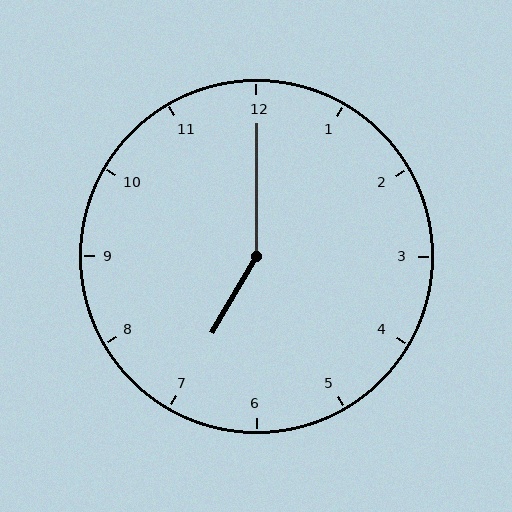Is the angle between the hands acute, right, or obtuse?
It is obtuse.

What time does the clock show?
7:00.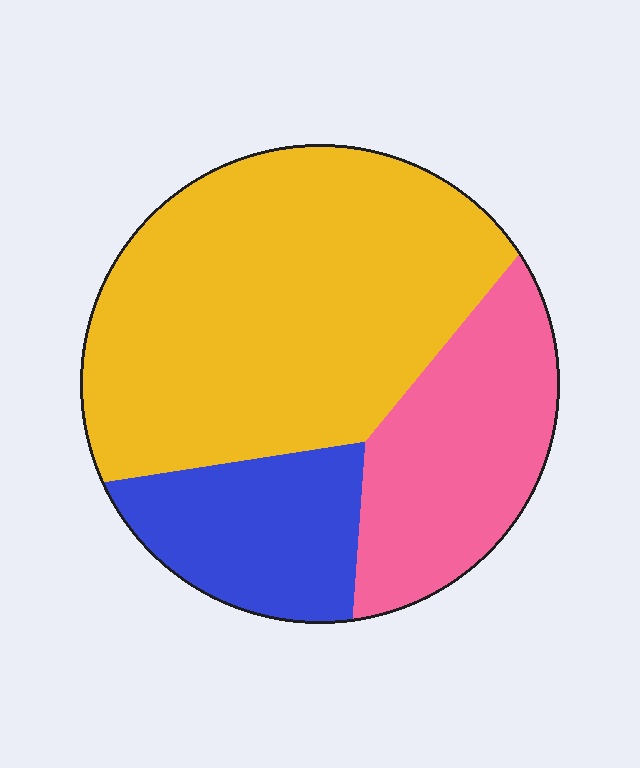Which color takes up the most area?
Yellow, at roughly 55%.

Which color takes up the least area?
Blue, at roughly 20%.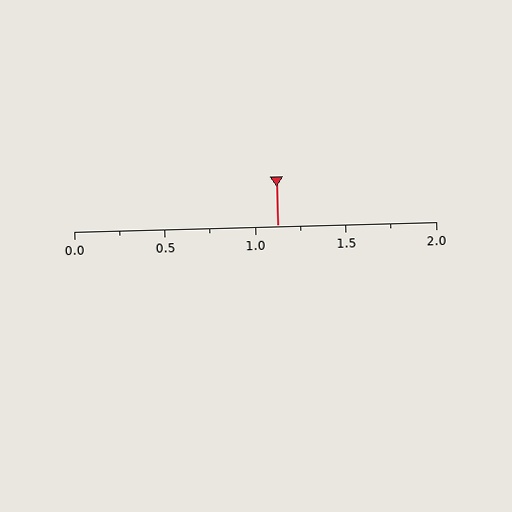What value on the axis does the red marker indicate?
The marker indicates approximately 1.12.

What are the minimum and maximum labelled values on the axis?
The axis runs from 0.0 to 2.0.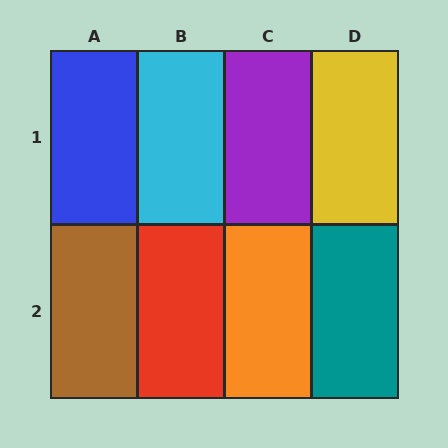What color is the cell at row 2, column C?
Orange.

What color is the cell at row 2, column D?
Teal.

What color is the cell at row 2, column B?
Red.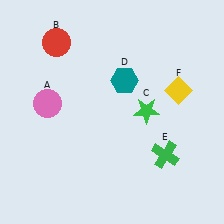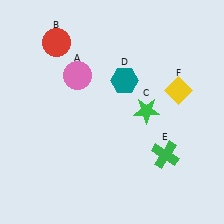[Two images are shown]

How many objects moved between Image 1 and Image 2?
1 object moved between the two images.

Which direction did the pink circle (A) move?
The pink circle (A) moved right.